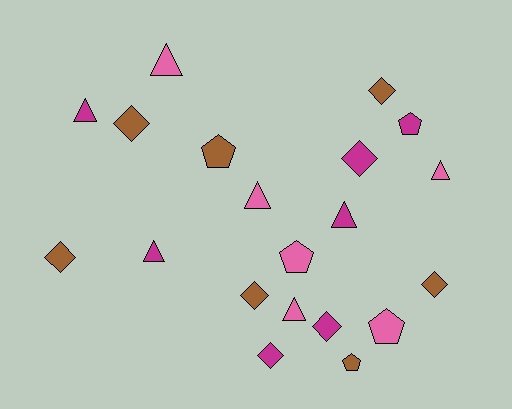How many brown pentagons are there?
There are 2 brown pentagons.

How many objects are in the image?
There are 20 objects.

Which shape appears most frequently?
Diamond, with 8 objects.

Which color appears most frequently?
Brown, with 7 objects.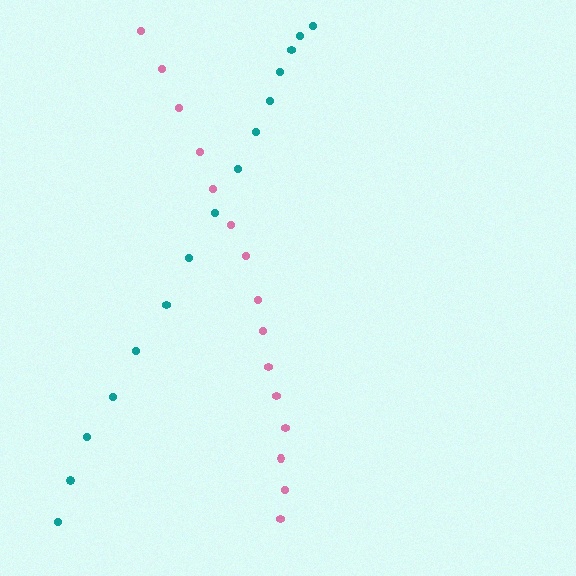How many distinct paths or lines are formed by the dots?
There are 2 distinct paths.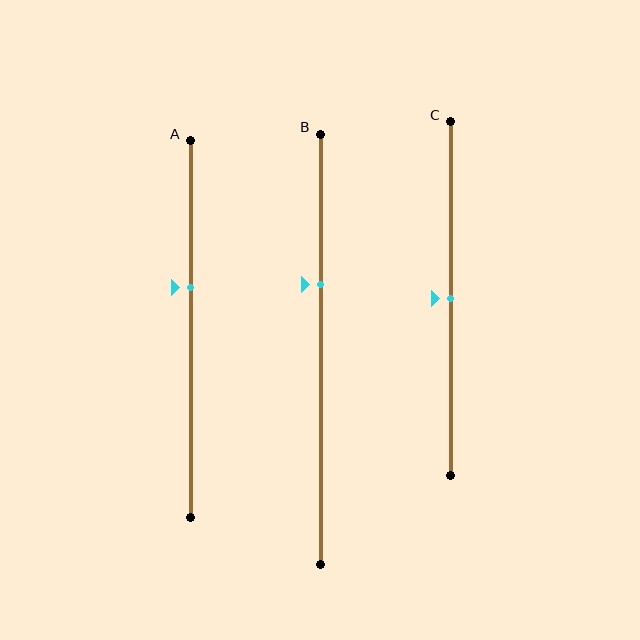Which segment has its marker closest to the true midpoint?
Segment C has its marker closest to the true midpoint.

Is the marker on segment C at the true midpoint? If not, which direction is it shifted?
Yes, the marker on segment C is at the true midpoint.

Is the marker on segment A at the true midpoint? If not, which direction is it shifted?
No, the marker on segment A is shifted upward by about 11% of the segment length.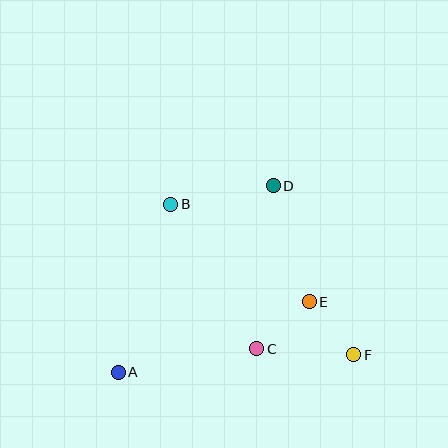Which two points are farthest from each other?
Points A and D are farthest from each other.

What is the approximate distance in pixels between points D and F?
The distance between D and F is approximately 187 pixels.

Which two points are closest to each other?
Points E and F are closest to each other.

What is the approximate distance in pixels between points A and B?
The distance between A and B is approximately 176 pixels.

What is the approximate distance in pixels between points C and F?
The distance between C and F is approximately 97 pixels.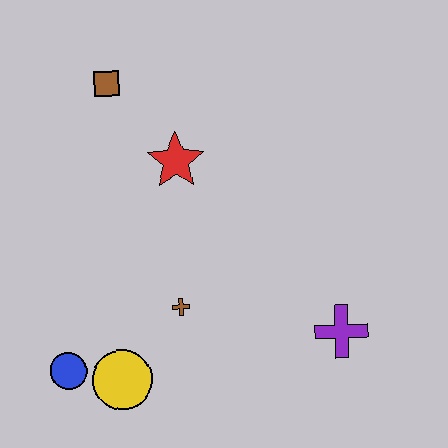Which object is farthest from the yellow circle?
The brown square is farthest from the yellow circle.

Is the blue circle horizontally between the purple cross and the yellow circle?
No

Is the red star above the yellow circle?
Yes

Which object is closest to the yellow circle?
The blue circle is closest to the yellow circle.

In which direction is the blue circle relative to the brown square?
The blue circle is below the brown square.